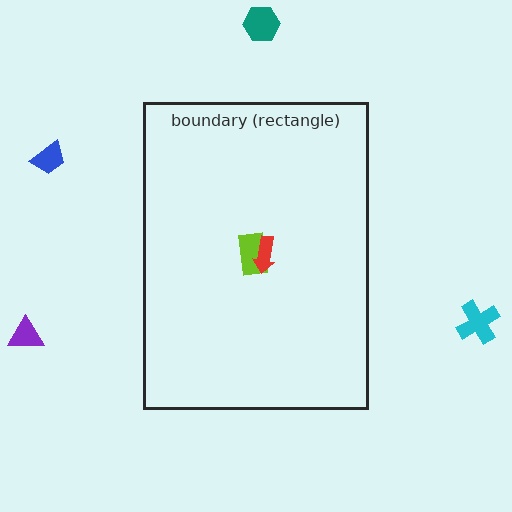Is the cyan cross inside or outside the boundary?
Outside.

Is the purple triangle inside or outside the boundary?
Outside.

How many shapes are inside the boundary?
2 inside, 4 outside.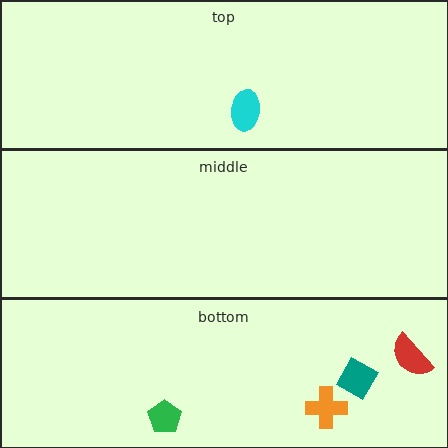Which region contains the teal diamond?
The bottom region.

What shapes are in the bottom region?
The teal diamond, the red semicircle, the orange cross, the green pentagon.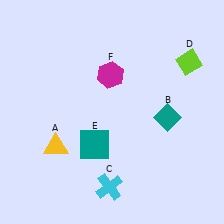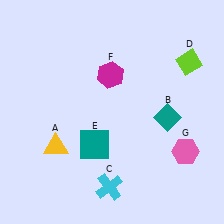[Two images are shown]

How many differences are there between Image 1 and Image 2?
There is 1 difference between the two images.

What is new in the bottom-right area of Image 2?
A pink hexagon (G) was added in the bottom-right area of Image 2.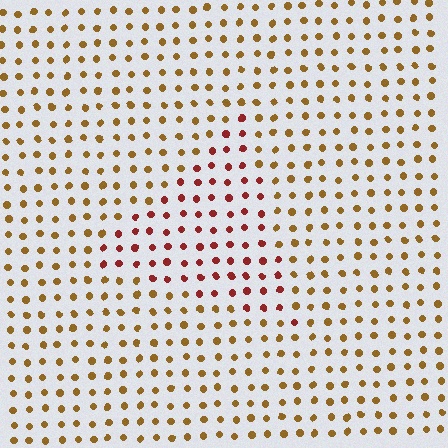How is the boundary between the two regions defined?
The boundary is defined purely by a slight shift in hue (about 40 degrees). Spacing, size, and orientation are identical on both sides.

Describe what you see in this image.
The image is filled with small brown elements in a uniform arrangement. A triangle-shaped region is visible where the elements are tinted to a slightly different hue, forming a subtle color boundary.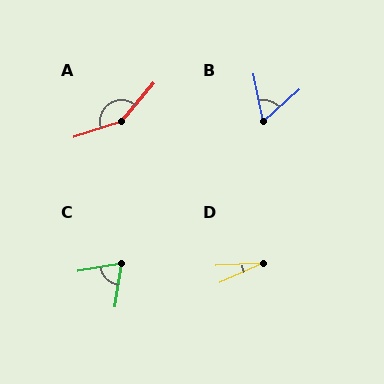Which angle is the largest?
A, at approximately 148 degrees.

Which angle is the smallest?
D, at approximately 21 degrees.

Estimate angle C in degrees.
Approximately 72 degrees.